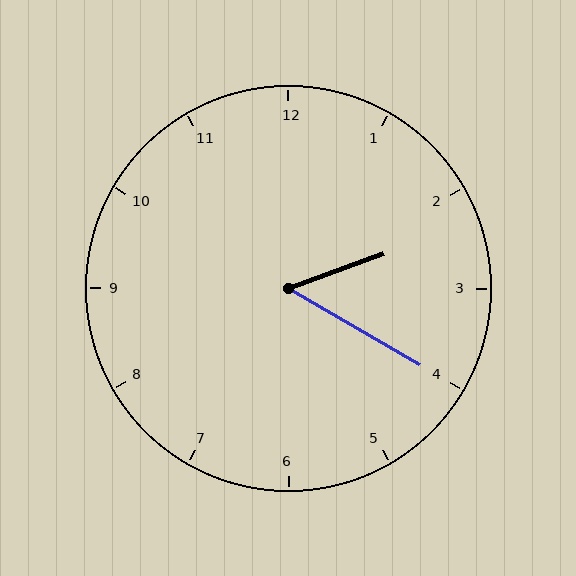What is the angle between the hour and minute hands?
Approximately 50 degrees.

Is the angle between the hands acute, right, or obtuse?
It is acute.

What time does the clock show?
2:20.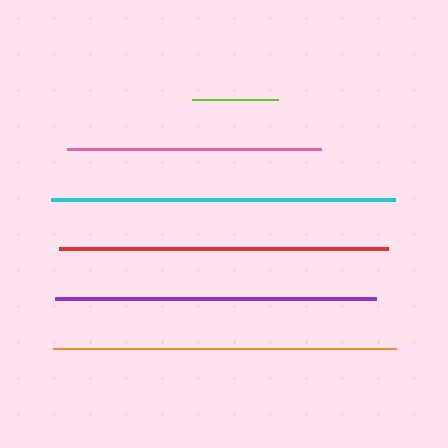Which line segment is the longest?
The cyan line is the longest at approximately 344 pixels.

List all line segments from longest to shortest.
From longest to shortest: cyan, orange, red, purple, pink, lime.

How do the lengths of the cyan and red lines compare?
The cyan and red lines are approximately the same length.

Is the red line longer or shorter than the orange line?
The orange line is longer than the red line.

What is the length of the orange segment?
The orange segment is approximately 343 pixels long.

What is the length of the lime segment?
The lime segment is approximately 86 pixels long.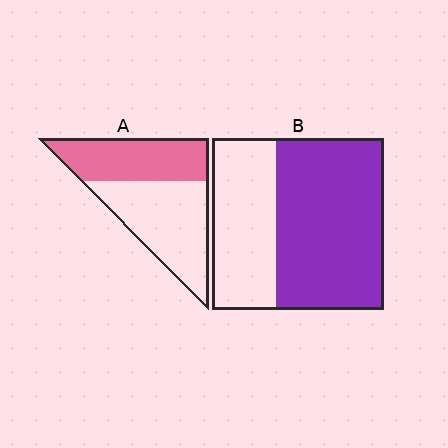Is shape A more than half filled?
No.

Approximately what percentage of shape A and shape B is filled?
A is approximately 45% and B is approximately 65%.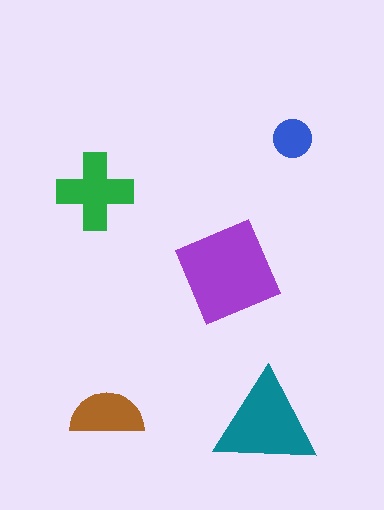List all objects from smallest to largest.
The blue circle, the brown semicircle, the green cross, the teal triangle, the purple diamond.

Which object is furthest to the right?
The blue circle is rightmost.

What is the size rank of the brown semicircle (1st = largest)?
4th.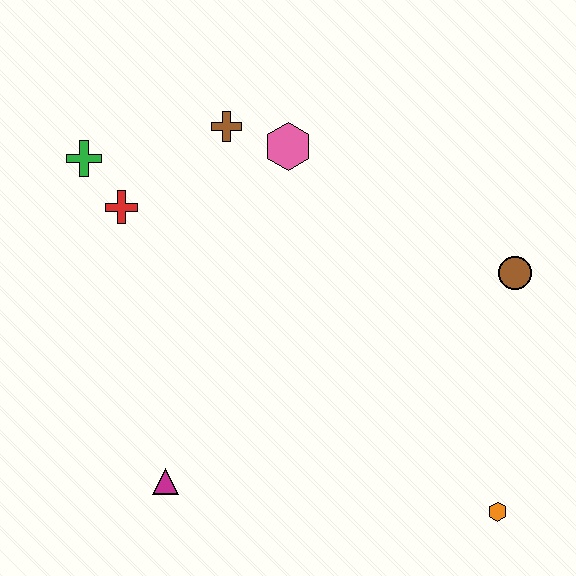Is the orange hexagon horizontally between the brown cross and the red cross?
No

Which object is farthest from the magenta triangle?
The brown circle is farthest from the magenta triangle.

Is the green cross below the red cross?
No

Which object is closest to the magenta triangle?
The red cross is closest to the magenta triangle.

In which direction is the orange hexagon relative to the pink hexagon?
The orange hexagon is below the pink hexagon.